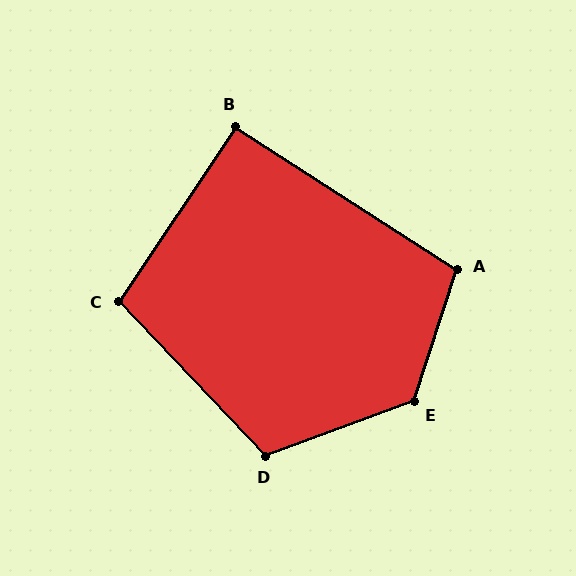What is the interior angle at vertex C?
Approximately 103 degrees (obtuse).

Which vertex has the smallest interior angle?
B, at approximately 91 degrees.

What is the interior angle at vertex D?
Approximately 113 degrees (obtuse).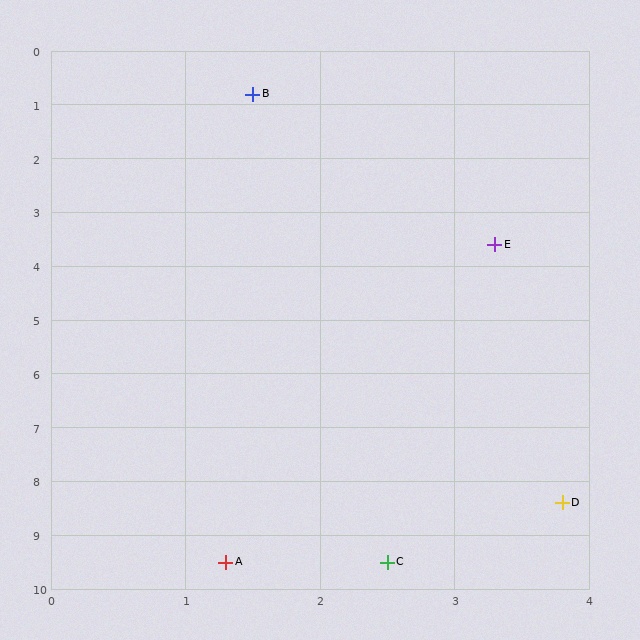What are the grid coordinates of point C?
Point C is at approximately (2.5, 9.5).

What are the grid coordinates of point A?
Point A is at approximately (1.3, 9.5).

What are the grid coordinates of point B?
Point B is at approximately (1.5, 0.8).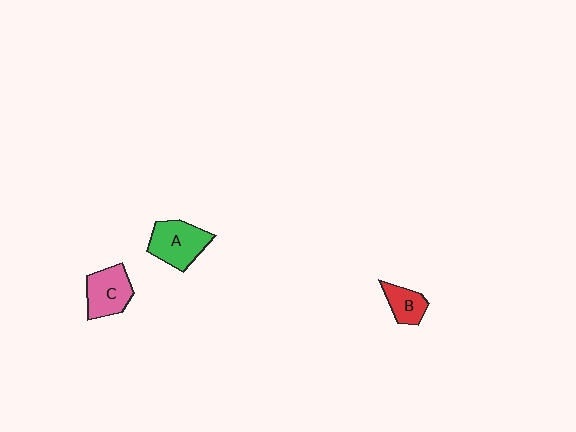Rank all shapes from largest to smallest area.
From largest to smallest: A (green), C (pink), B (red).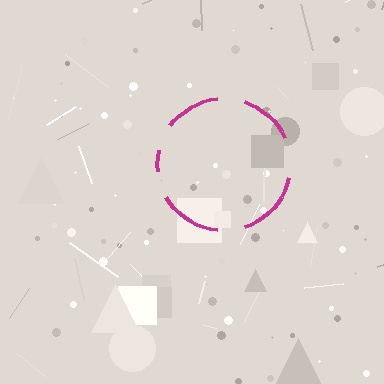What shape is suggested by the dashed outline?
The dashed outline suggests a circle.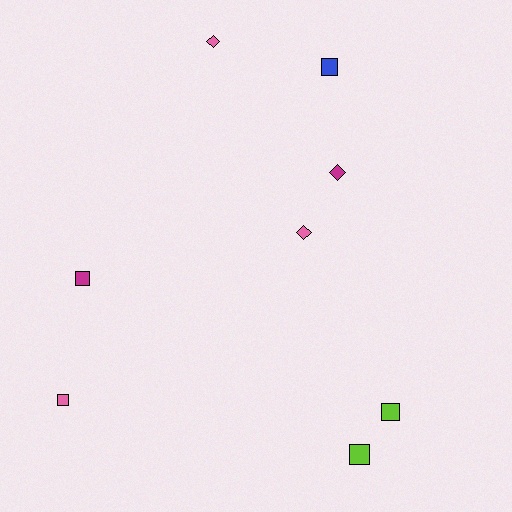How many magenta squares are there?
There is 1 magenta square.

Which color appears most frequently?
Pink, with 3 objects.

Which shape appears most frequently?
Square, with 5 objects.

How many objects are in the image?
There are 8 objects.